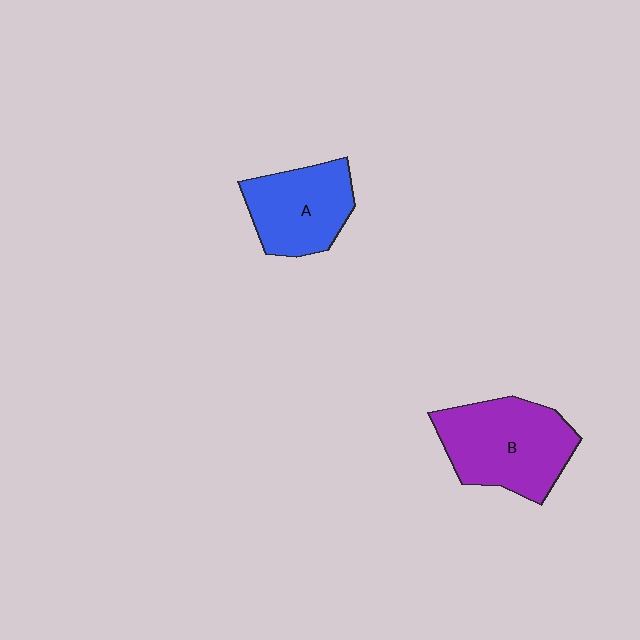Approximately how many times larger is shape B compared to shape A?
Approximately 1.3 times.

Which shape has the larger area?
Shape B (purple).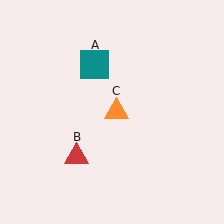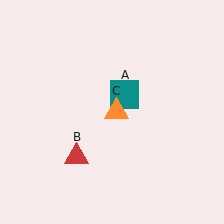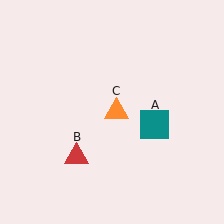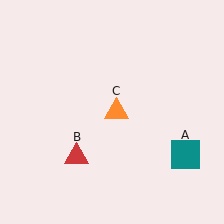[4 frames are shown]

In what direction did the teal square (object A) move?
The teal square (object A) moved down and to the right.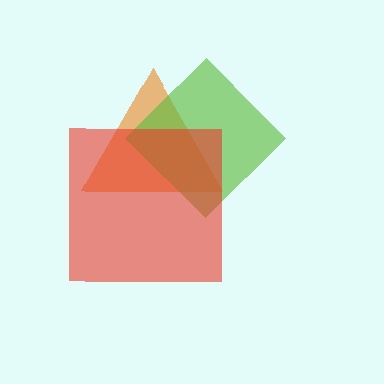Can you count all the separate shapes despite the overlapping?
Yes, there are 3 separate shapes.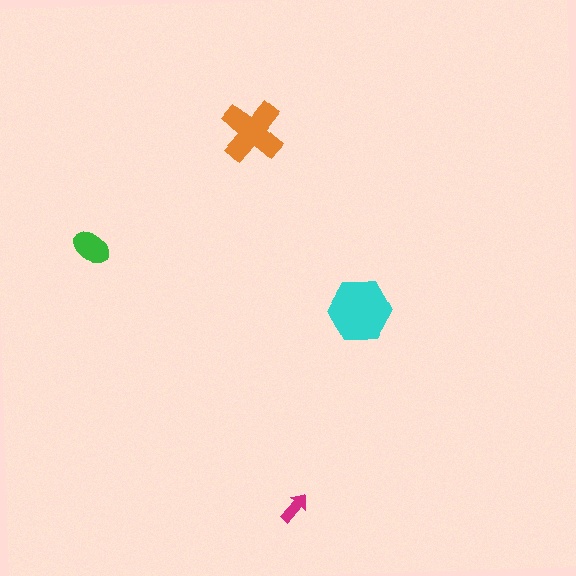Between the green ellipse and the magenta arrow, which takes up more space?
The green ellipse.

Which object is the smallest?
The magenta arrow.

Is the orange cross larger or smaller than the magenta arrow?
Larger.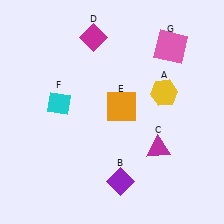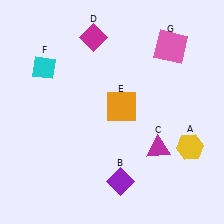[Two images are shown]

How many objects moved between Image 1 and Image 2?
2 objects moved between the two images.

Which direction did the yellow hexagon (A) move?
The yellow hexagon (A) moved down.